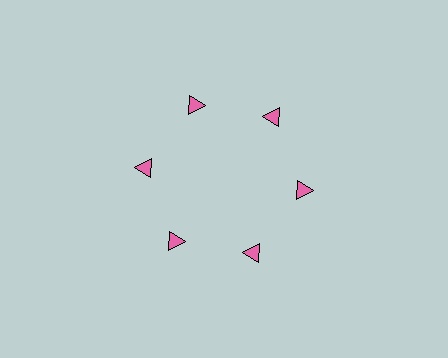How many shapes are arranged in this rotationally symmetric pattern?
There are 6 shapes, arranged in 6 groups of 1.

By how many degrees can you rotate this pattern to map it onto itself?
The pattern maps onto itself every 60 degrees of rotation.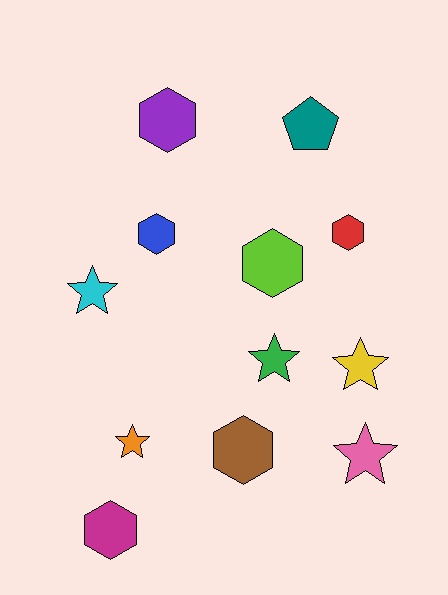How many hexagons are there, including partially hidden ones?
There are 6 hexagons.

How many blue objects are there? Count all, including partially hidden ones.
There is 1 blue object.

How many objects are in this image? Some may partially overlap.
There are 12 objects.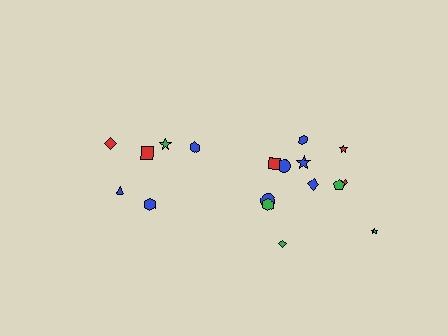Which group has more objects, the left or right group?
The right group.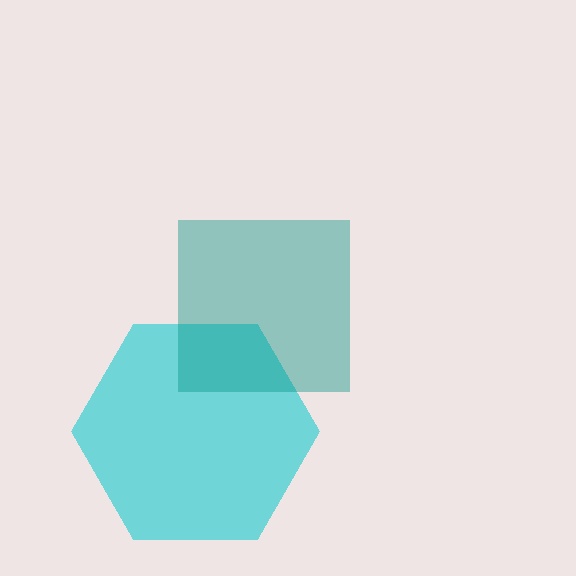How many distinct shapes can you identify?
There are 2 distinct shapes: a cyan hexagon, a teal square.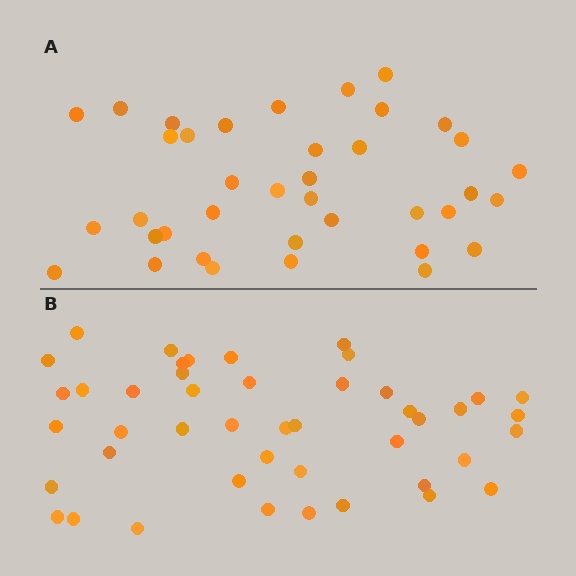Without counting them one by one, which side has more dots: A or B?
Region B (the bottom region) has more dots.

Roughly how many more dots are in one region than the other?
Region B has roughly 8 or so more dots than region A.